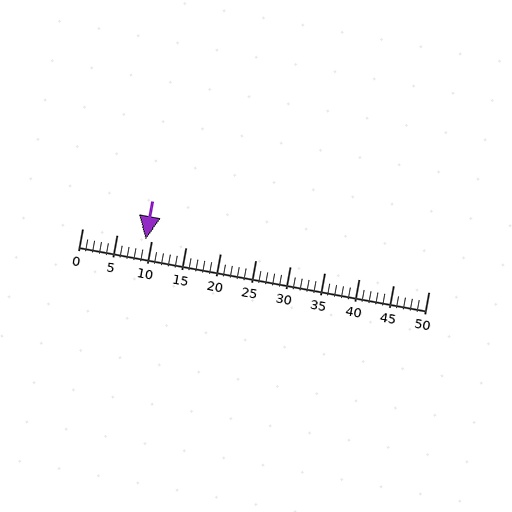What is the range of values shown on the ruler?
The ruler shows values from 0 to 50.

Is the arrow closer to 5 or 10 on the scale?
The arrow is closer to 10.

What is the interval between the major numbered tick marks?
The major tick marks are spaced 5 units apart.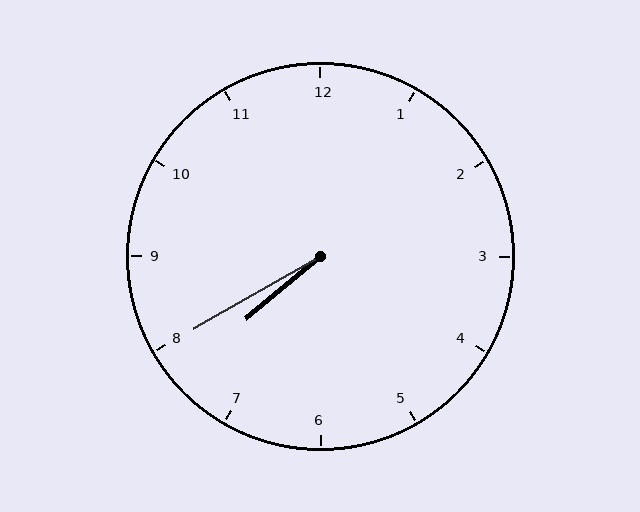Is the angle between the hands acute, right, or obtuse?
It is acute.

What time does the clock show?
7:40.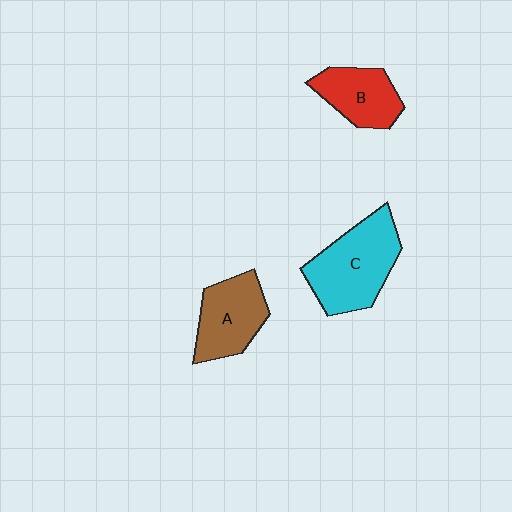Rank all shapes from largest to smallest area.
From largest to smallest: C (cyan), A (brown), B (red).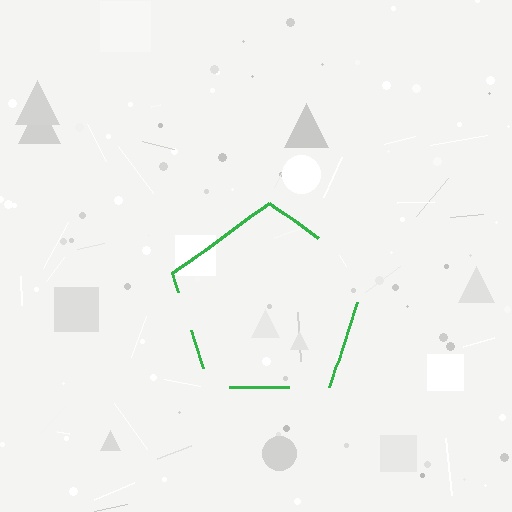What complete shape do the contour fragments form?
The contour fragments form a pentagon.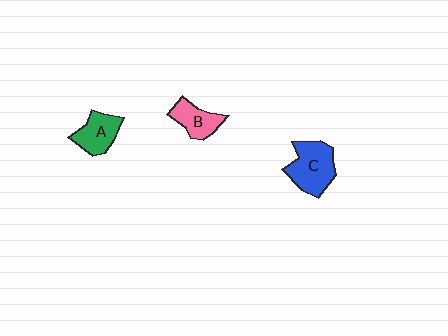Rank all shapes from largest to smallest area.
From largest to smallest: C (blue), A (green), B (pink).